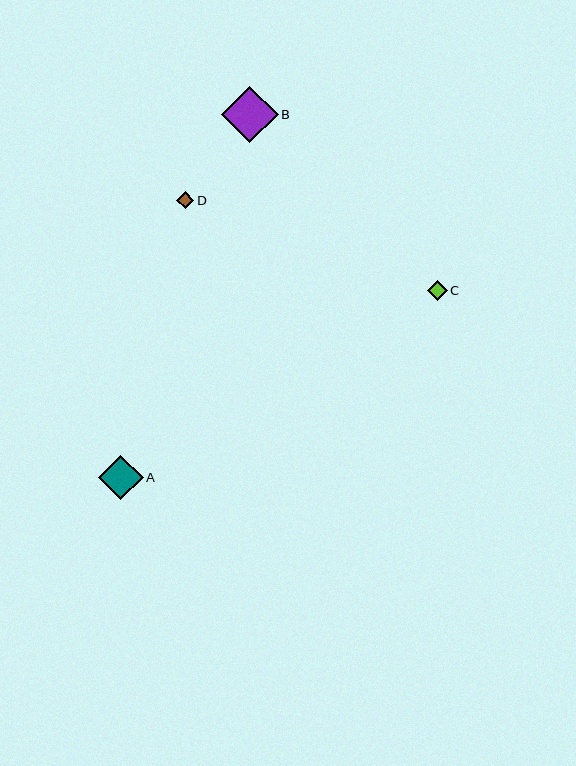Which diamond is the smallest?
Diamond D is the smallest with a size of approximately 17 pixels.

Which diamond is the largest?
Diamond B is the largest with a size of approximately 57 pixels.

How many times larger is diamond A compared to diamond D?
Diamond A is approximately 2.7 times the size of diamond D.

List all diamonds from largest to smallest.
From largest to smallest: B, A, C, D.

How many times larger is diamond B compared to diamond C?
Diamond B is approximately 2.9 times the size of diamond C.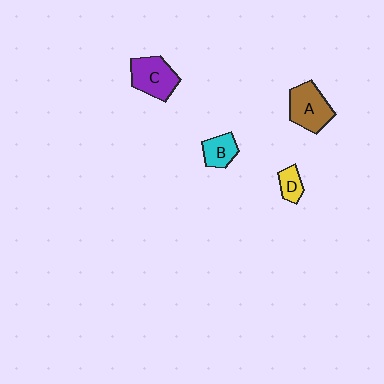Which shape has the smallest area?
Shape D (yellow).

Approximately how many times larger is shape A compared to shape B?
Approximately 1.7 times.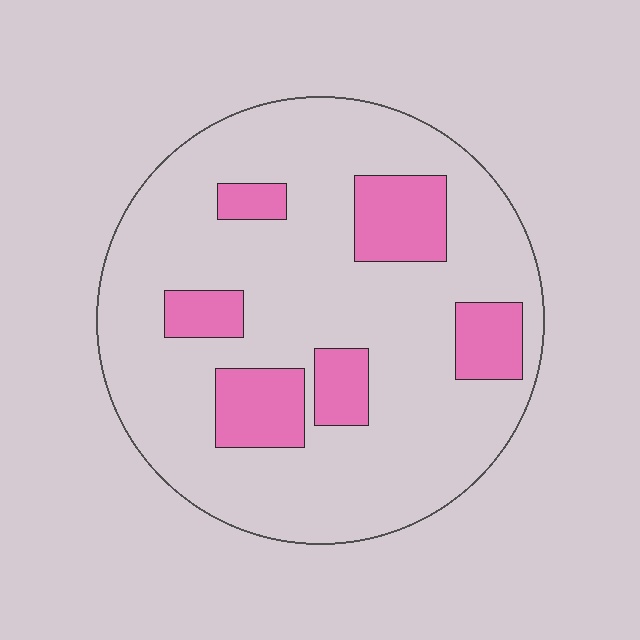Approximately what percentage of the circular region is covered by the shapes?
Approximately 20%.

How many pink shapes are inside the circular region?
6.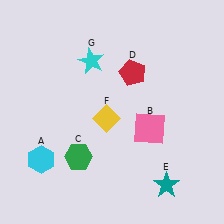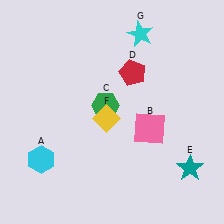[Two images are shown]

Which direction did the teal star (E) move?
The teal star (E) moved right.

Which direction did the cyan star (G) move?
The cyan star (G) moved right.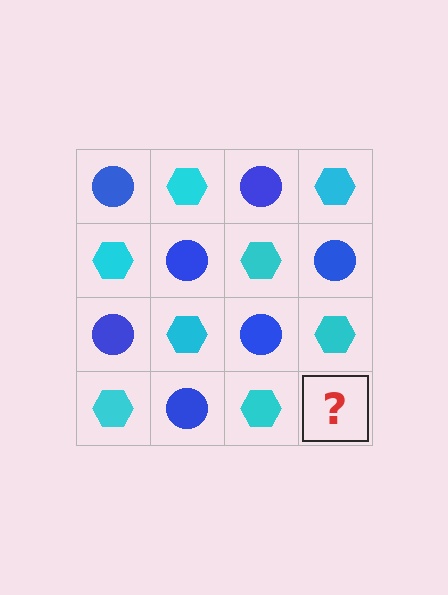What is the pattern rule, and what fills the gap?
The rule is that it alternates blue circle and cyan hexagon in a checkerboard pattern. The gap should be filled with a blue circle.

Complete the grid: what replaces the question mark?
The question mark should be replaced with a blue circle.